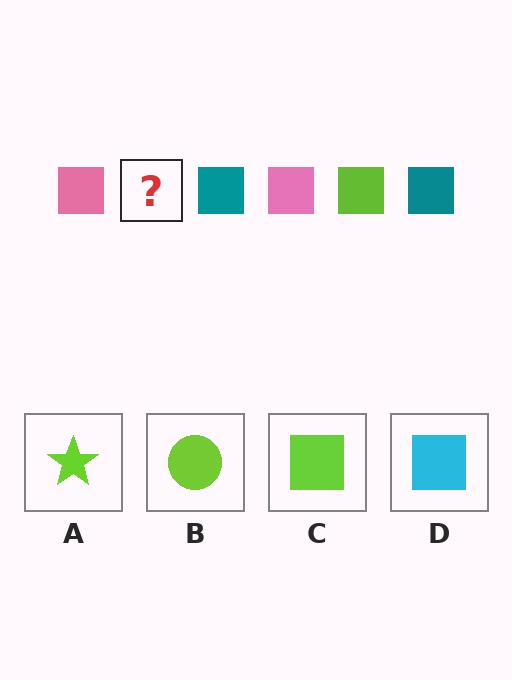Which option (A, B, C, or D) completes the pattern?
C.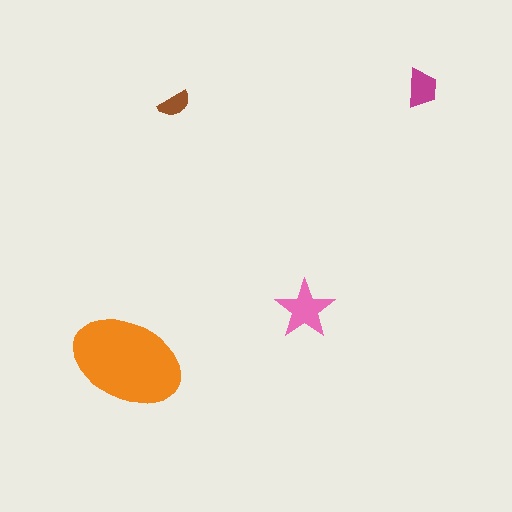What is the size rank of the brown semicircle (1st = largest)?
4th.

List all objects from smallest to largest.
The brown semicircle, the magenta trapezoid, the pink star, the orange ellipse.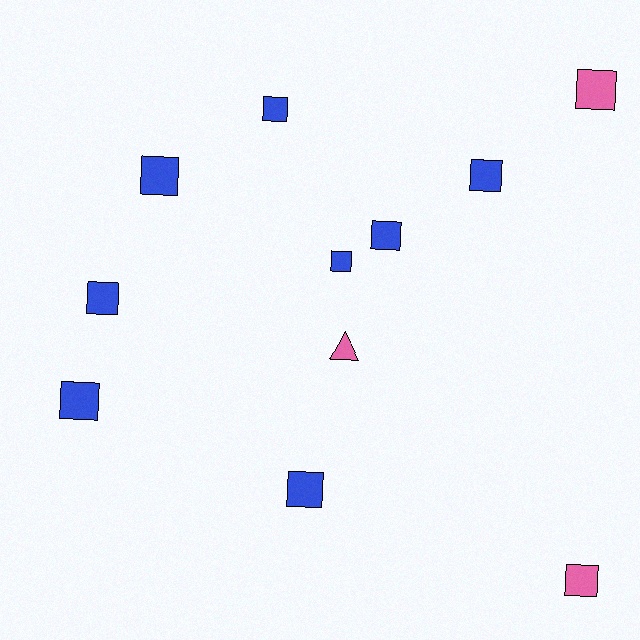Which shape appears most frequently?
Square, with 10 objects.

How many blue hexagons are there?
There are no blue hexagons.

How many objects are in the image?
There are 11 objects.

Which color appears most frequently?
Blue, with 8 objects.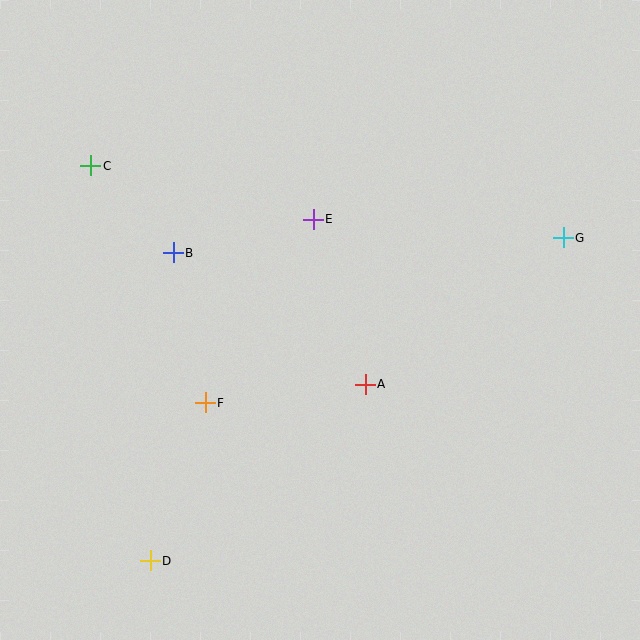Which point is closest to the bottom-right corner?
Point A is closest to the bottom-right corner.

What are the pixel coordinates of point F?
Point F is at (205, 403).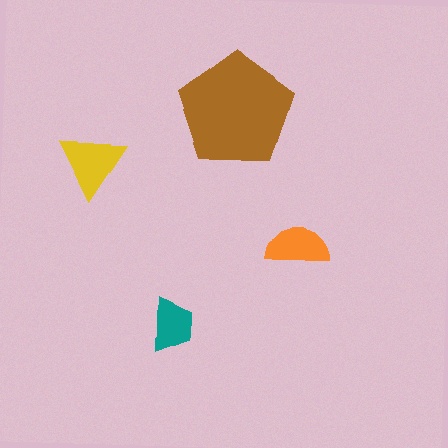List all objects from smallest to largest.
The teal trapezoid, the orange semicircle, the yellow triangle, the brown pentagon.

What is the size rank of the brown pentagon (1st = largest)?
1st.